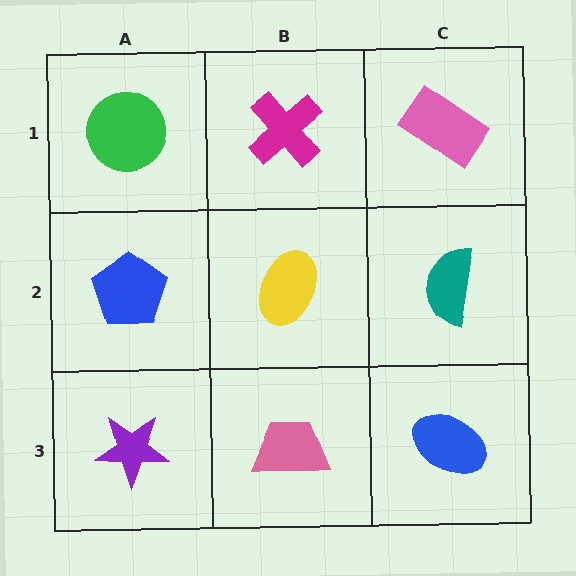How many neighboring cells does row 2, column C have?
3.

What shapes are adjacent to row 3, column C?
A teal semicircle (row 2, column C), a pink trapezoid (row 3, column B).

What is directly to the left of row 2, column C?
A yellow ellipse.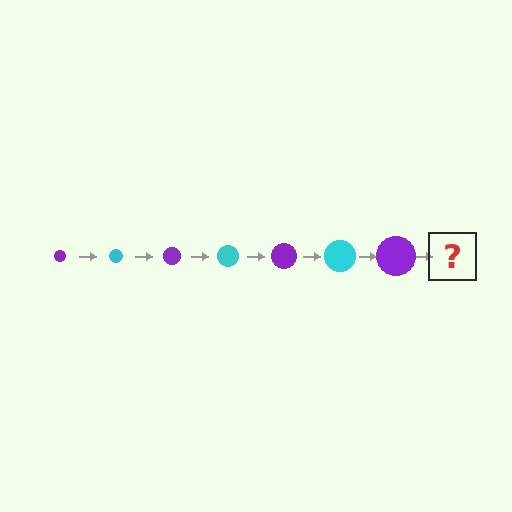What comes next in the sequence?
The next element should be a cyan circle, larger than the previous one.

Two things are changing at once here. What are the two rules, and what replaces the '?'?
The two rules are that the circle grows larger each step and the color cycles through purple and cyan. The '?' should be a cyan circle, larger than the previous one.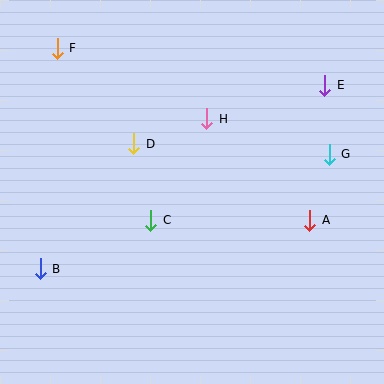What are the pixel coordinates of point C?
Point C is at (151, 220).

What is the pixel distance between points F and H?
The distance between F and H is 165 pixels.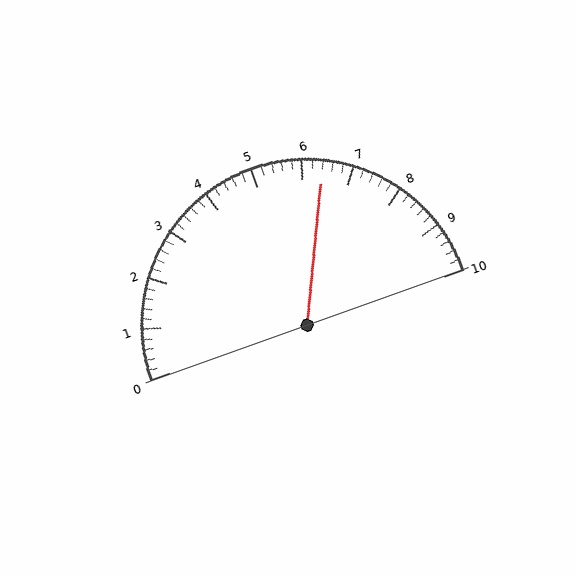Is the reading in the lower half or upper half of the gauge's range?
The reading is in the upper half of the range (0 to 10).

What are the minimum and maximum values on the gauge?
The gauge ranges from 0 to 10.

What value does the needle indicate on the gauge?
The needle indicates approximately 6.4.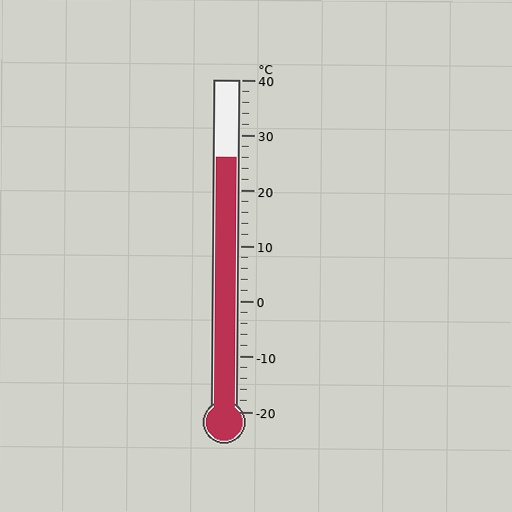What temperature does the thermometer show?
The thermometer shows approximately 26°C.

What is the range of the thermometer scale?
The thermometer scale ranges from -20°C to 40°C.